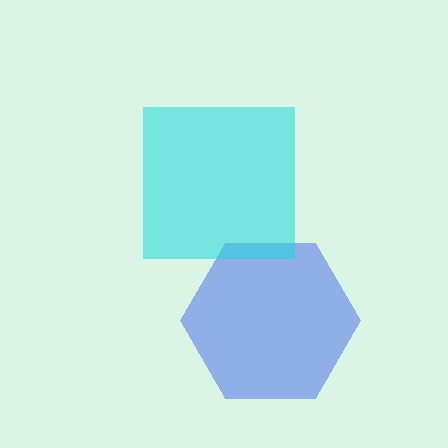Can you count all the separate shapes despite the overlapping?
Yes, there are 2 separate shapes.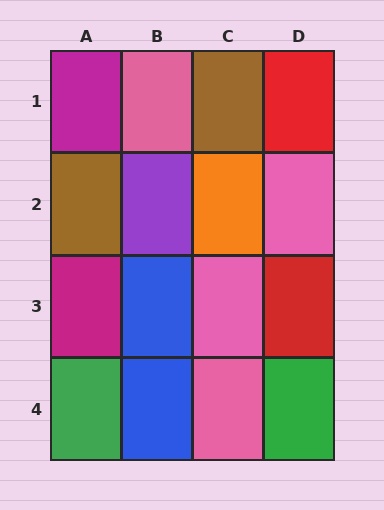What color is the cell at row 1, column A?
Magenta.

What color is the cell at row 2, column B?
Purple.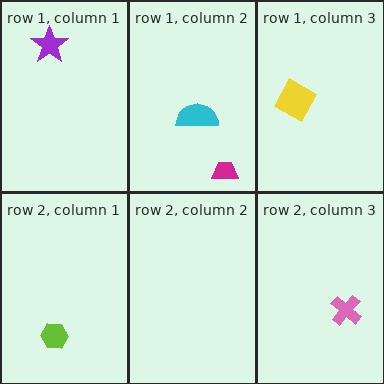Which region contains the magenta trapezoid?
The row 1, column 2 region.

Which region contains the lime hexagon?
The row 2, column 1 region.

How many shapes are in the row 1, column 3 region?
1.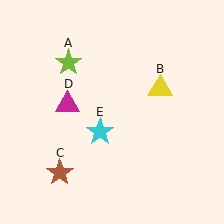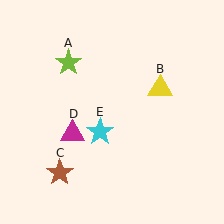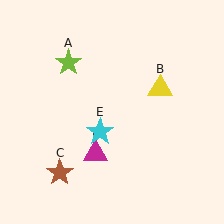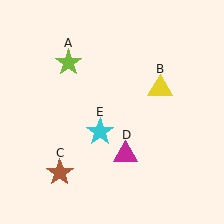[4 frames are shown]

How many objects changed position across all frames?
1 object changed position: magenta triangle (object D).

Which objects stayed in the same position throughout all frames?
Lime star (object A) and yellow triangle (object B) and brown star (object C) and cyan star (object E) remained stationary.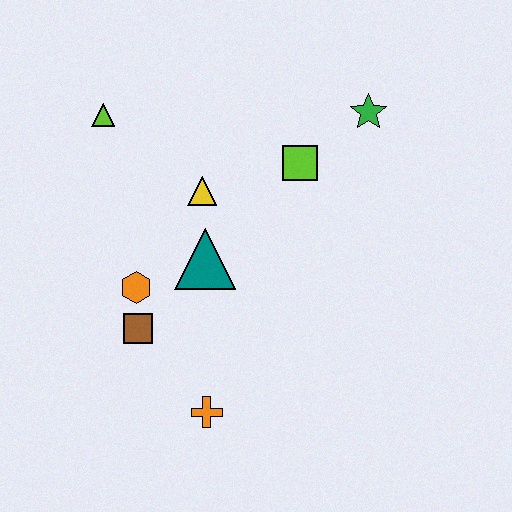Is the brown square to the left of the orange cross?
Yes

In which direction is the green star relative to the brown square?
The green star is to the right of the brown square.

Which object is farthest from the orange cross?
The green star is farthest from the orange cross.